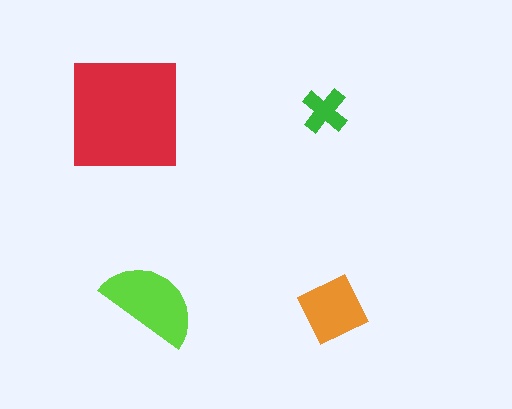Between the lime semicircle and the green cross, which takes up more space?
The lime semicircle.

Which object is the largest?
The red square.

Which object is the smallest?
The green cross.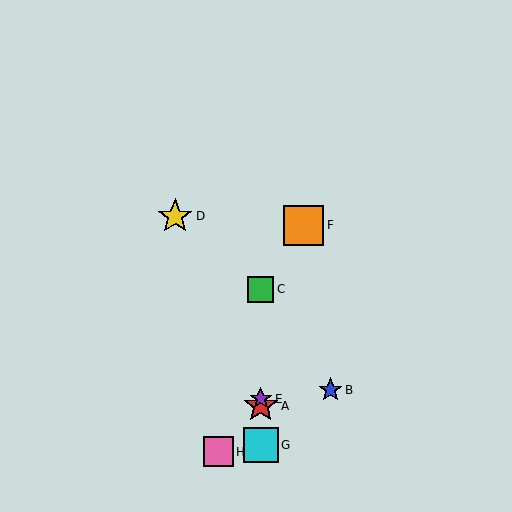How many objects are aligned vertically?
4 objects (A, C, E, G) are aligned vertically.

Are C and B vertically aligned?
No, C is at x≈261 and B is at x≈330.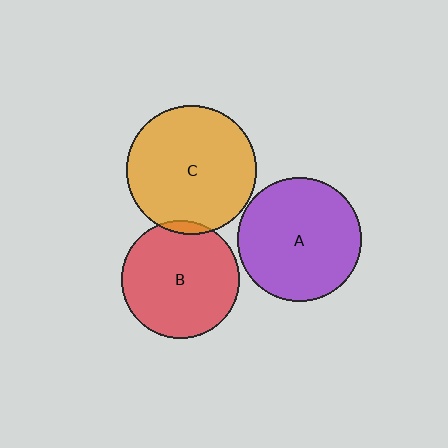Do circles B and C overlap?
Yes.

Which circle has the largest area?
Circle C (orange).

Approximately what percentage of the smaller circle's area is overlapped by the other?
Approximately 5%.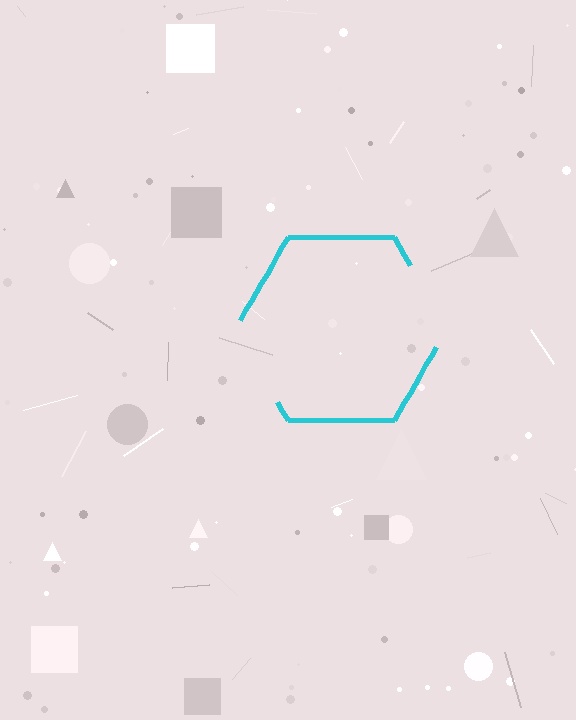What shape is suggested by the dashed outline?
The dashed outline suggests a hexagon.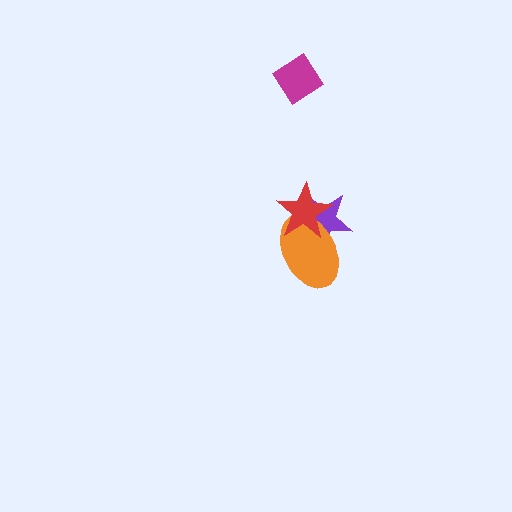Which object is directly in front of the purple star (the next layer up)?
The orange ellipse is directly in front of the purple star.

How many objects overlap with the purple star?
2 objects overlap with the purple star.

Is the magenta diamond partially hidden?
No, no other shape covers it.